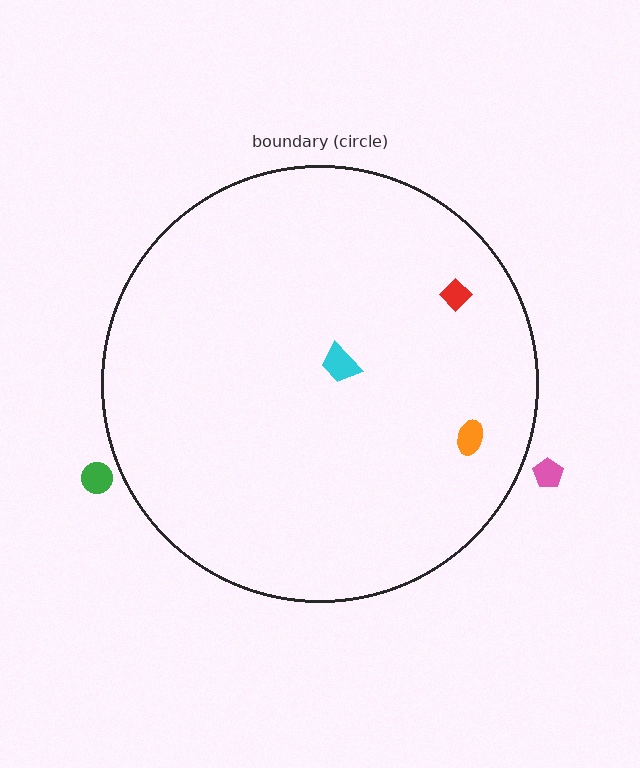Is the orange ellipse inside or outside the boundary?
Inside.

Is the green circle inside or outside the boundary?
Outside.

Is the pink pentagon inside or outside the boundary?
Outside.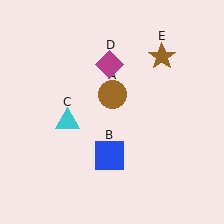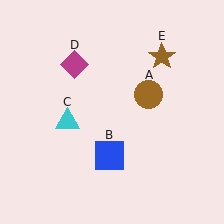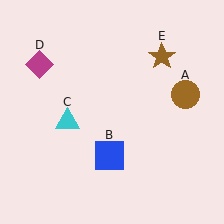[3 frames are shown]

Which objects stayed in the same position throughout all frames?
Blue square (object B) and cyan triangle (object C) and brown star (object E) remained stationary.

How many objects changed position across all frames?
2 objects changed position: brown circle (object A), magenta diamond (object D).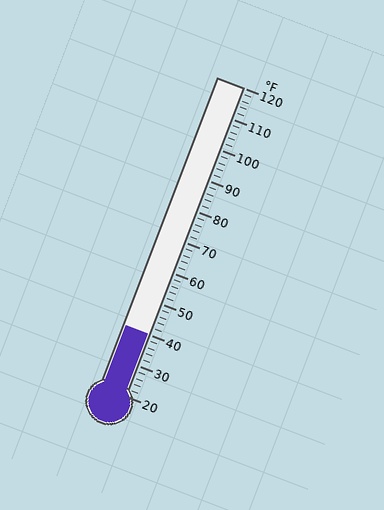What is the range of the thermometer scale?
The thermometer scale ranges from 20°F to 120°F.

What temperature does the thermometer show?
The thermometer shows approximately 40°F.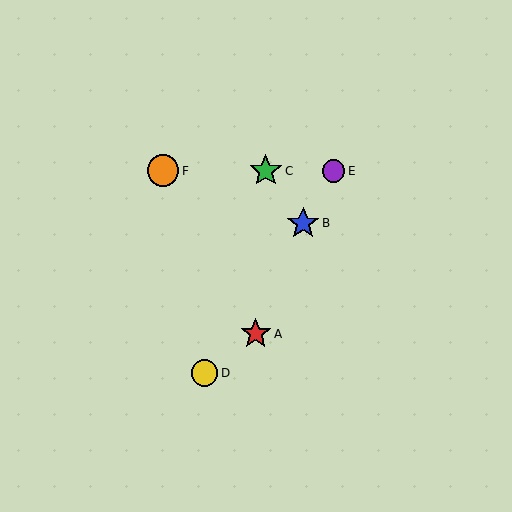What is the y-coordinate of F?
Object F is at y≈171.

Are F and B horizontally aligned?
No, F is at y≈171 and B is at y≈223.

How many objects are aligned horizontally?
3 objects (C, E, F) are aligned horizontally.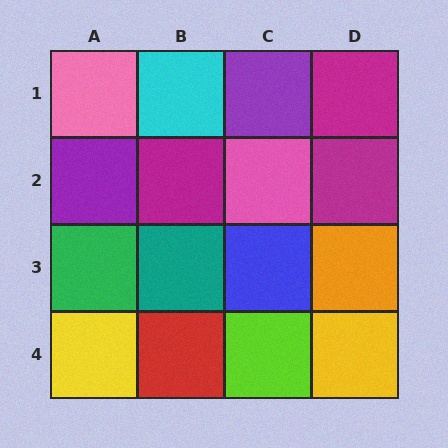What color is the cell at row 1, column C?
Purple.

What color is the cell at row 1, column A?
Pink.